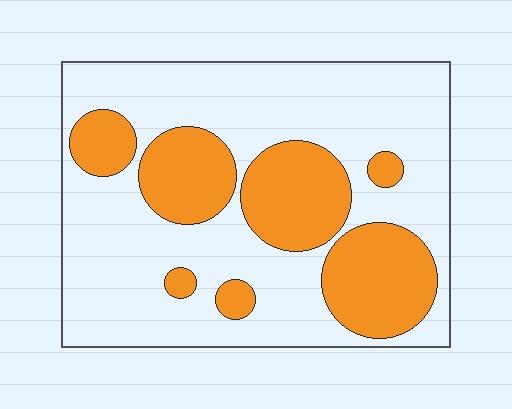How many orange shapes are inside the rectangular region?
7.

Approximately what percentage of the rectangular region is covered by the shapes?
Approximately 30%.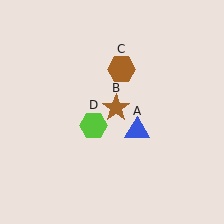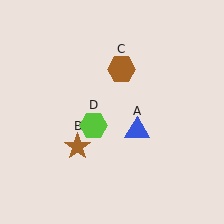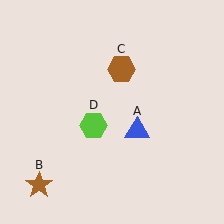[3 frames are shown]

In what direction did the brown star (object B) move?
The brown star (object B) moved down and to the left.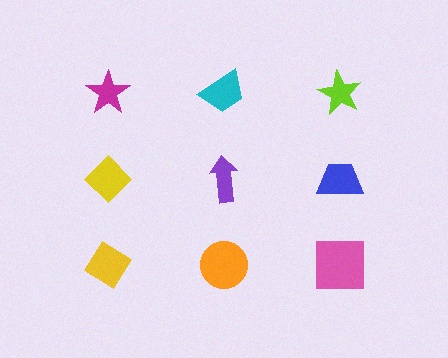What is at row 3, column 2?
An orange circle.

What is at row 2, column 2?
A purple arrow.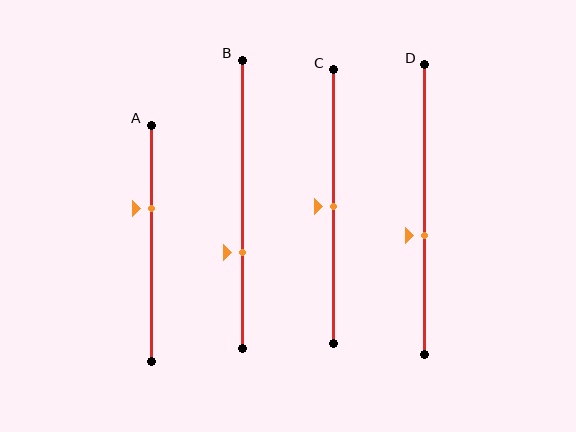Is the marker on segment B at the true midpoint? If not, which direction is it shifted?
No, the marker on segment B is shifted downward by about 17% of the segment length.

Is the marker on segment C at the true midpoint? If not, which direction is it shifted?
Yes, the marker on segment C is at the true midpoint.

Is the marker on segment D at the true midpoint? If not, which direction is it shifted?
No, the marker on segment D is shifted downward by about 9% of the segment length.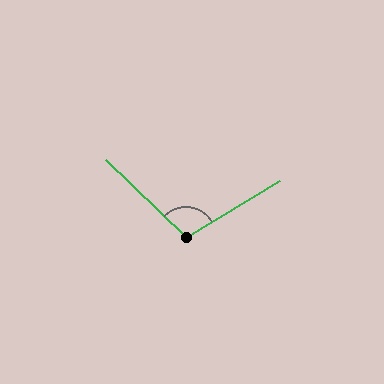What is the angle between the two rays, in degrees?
Approximately 105 degrees.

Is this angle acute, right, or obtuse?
It is obtuse.